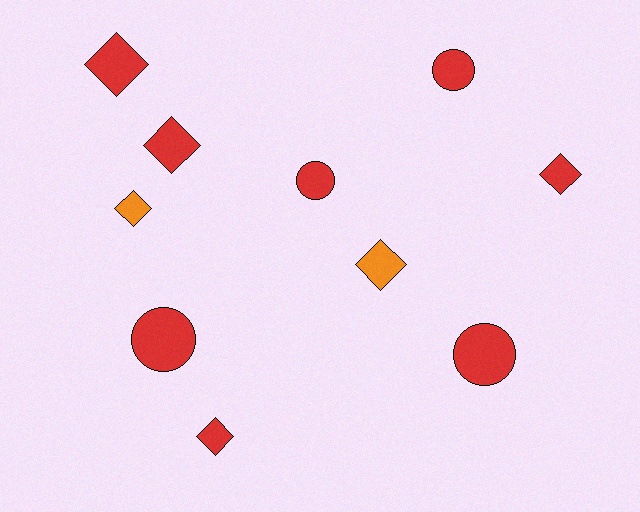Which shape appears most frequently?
Diamond, with 6 objects.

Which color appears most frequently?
Red, with 8 objects.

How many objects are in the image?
There are 10 objects.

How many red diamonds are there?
There are 4 red diamonds.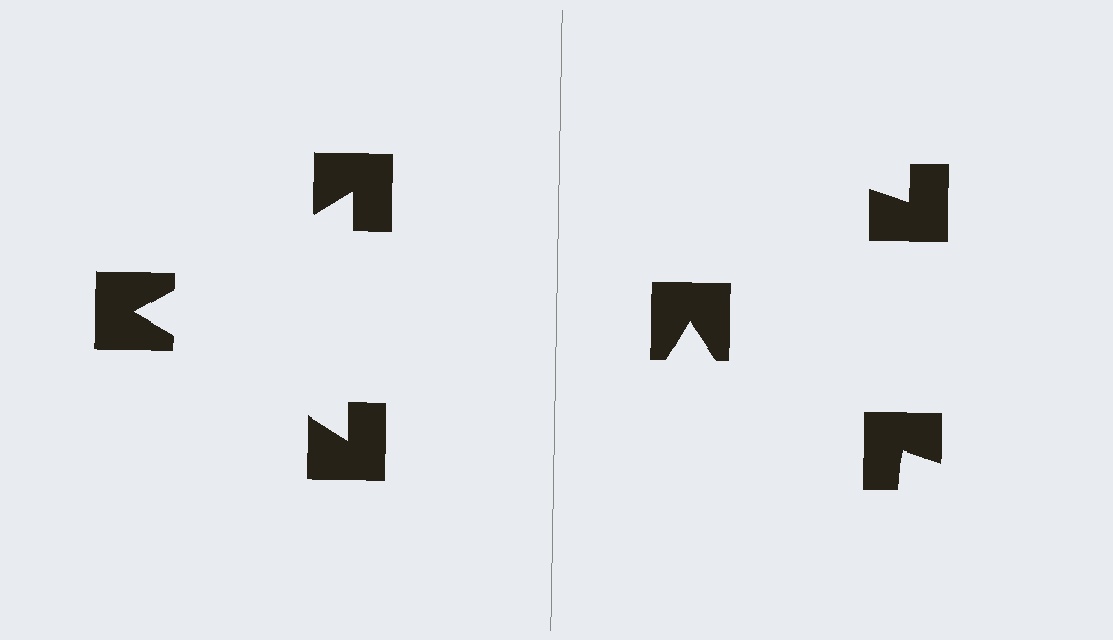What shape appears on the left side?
An illusory triangle.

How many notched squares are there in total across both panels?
6 — 3 on each side.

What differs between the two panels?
The notched squares are positioned identically on both sides; only the wedge orientations differ. On the left they align to a triangle; on the right they are misaligned.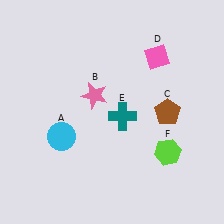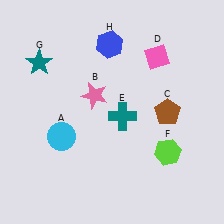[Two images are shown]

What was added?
A teal star (G), a blue hexagon (H) were added in Image 2.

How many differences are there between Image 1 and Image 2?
There are 2 differences between the two images.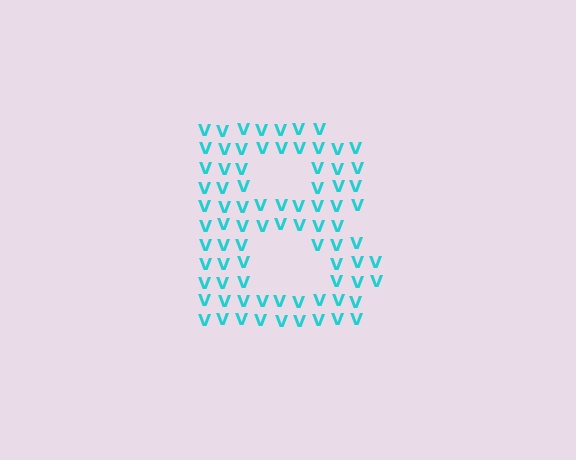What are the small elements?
The small elements are letter V's.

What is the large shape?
The large shape is the letter B.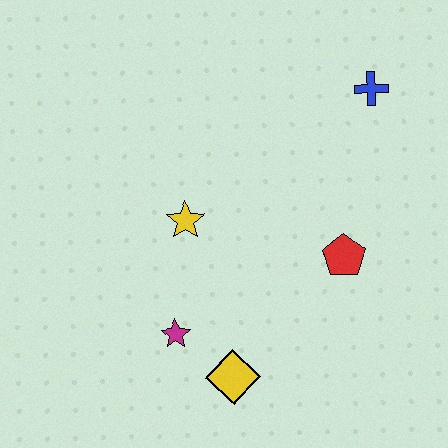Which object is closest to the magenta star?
The yellow diamond is closest to the magenta star.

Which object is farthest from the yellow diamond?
The blue cross is farthest from the yellow diamond.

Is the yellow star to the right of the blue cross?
No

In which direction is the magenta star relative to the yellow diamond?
The magenta star is to the left of the yellow diamond.